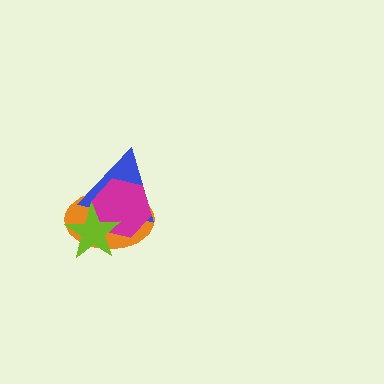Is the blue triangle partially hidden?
Yes, it is partially covered by another shape.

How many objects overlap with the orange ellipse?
3 objects overlap with the orange ellipse.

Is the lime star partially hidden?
No, no other shape covers it.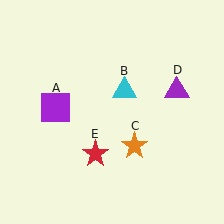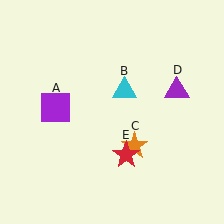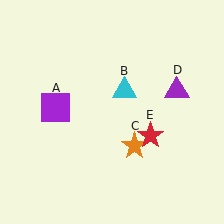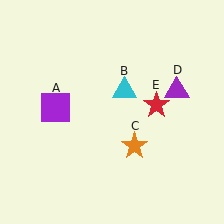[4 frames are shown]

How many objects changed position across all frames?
1 object changed position: red star (object E).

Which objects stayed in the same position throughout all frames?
Purple square (object A) and cyan triangle (object B) and orange star (object C) and purple triangle (object D) remained stationary.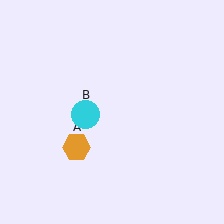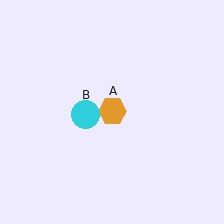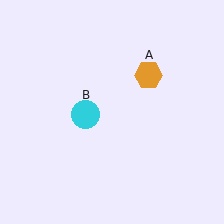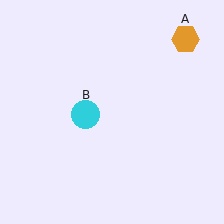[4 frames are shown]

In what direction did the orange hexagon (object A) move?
The orange hexagon (object A) moved up and to the right.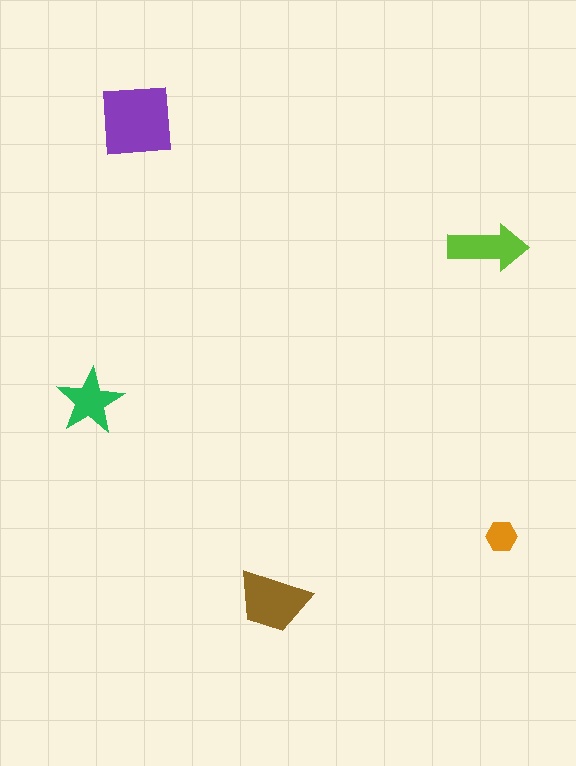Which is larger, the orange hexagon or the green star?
The green star.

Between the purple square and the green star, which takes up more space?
The purple square.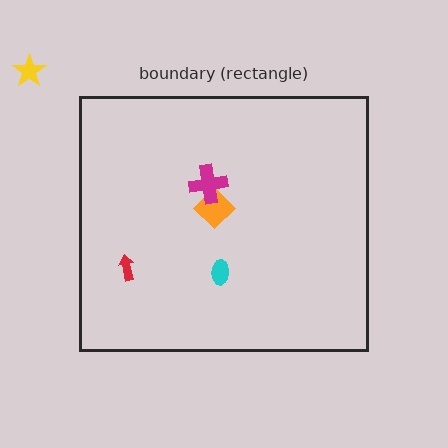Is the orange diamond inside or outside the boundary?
Inside.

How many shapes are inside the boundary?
4 inside, 1 outside.